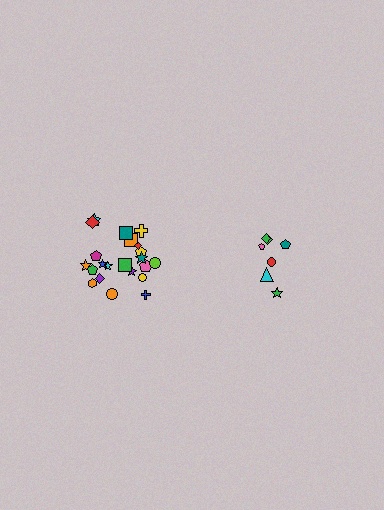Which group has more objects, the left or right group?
The left group.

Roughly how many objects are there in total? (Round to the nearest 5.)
Roughly 30 objects in total.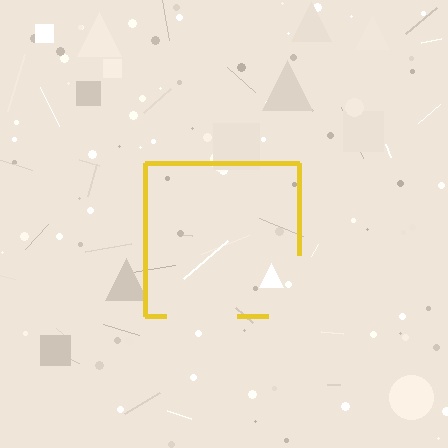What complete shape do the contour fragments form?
The contour fragments form a square.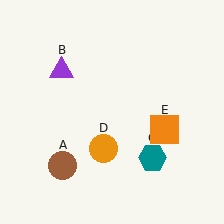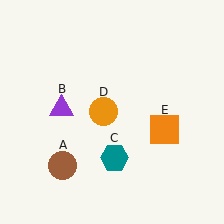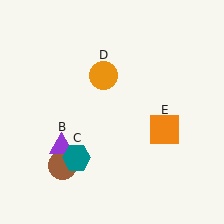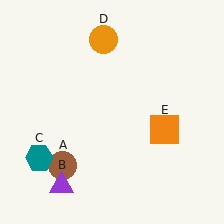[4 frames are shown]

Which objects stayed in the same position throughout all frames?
Brown circle (object A) and orange square (object E) remained stationary.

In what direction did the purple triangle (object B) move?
The purple triangle (object B) moved down.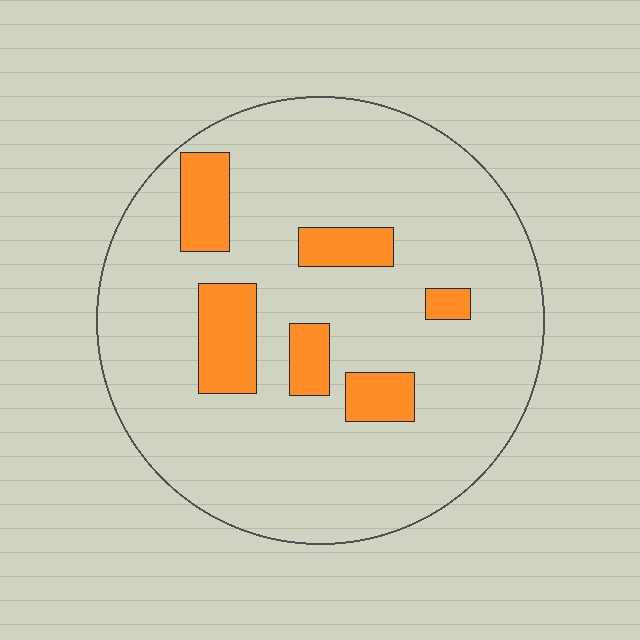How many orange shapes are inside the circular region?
6.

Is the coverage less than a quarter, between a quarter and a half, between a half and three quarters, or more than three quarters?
Less than a quarter.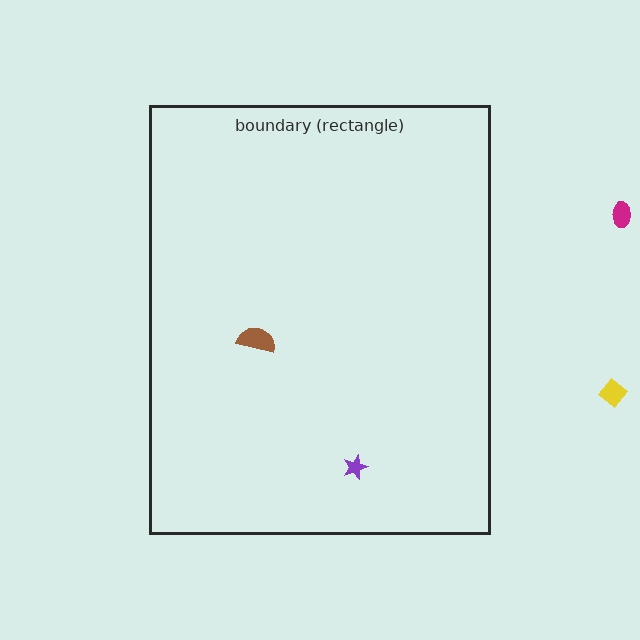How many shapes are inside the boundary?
2 inside, 2 outside.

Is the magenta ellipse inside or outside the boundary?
Outside.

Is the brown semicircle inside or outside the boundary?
Inside.